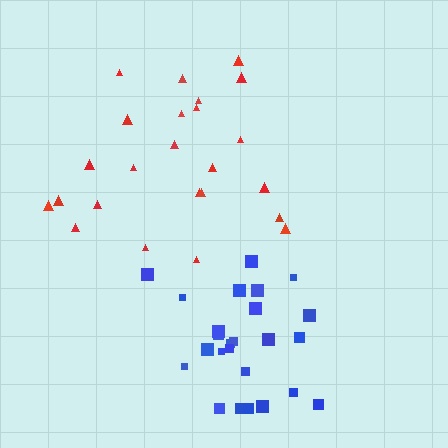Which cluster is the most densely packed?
Blue.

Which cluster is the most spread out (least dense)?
Red.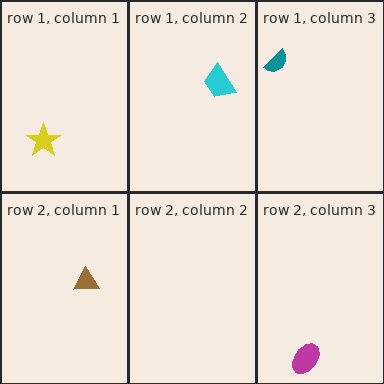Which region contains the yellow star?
The row 1, column 1 region.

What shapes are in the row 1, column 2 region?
The cyan trapezoid.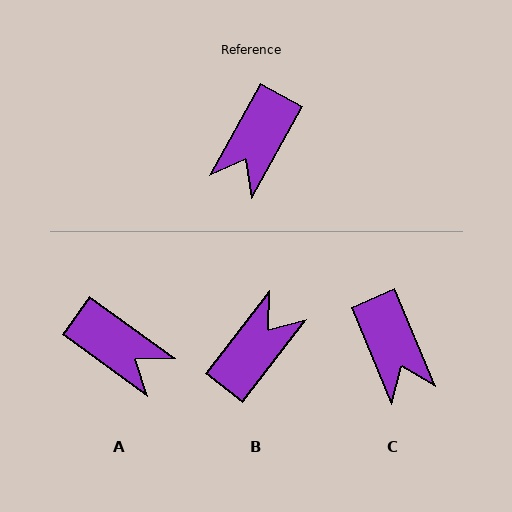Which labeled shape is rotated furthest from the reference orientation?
B, about 171 degrees away.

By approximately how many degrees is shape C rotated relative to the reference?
Approximately 52 degrees counter-clockwise.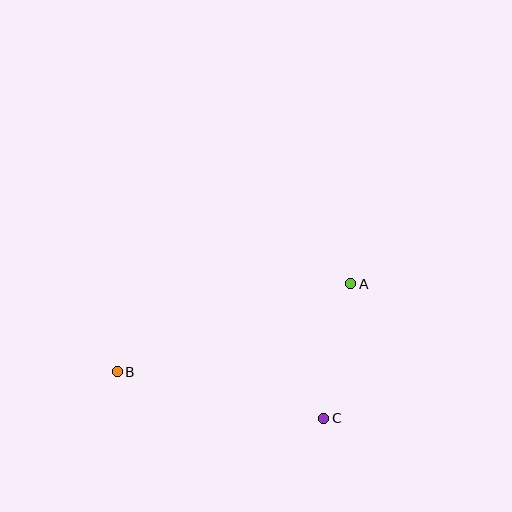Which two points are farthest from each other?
Points A and B are farthest from each other.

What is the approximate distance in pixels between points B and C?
The distance between B and C is approximately 212 pixels.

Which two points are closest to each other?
Points A and C are closest to each other.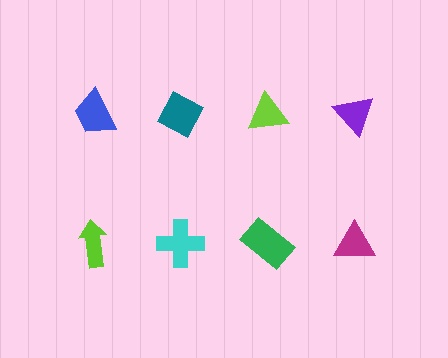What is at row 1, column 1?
A blue trapezoid.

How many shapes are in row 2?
4 shapes.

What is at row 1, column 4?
A purple triangle.